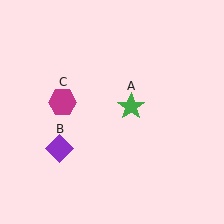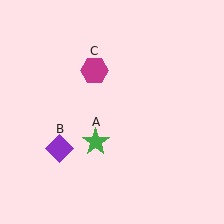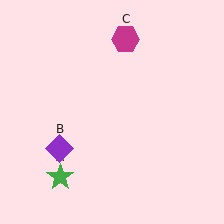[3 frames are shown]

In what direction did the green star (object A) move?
The green star (object A) moved down and to the left.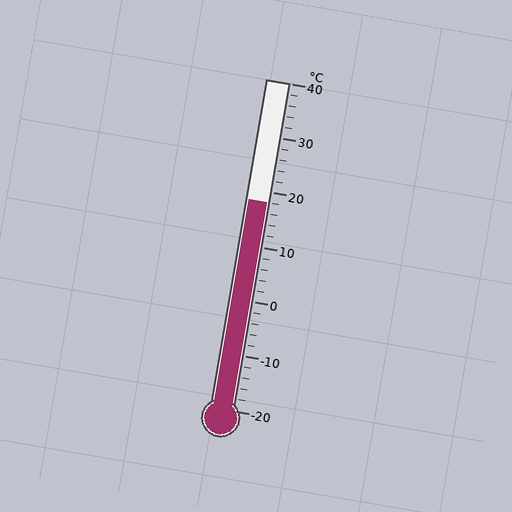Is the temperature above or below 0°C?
The temperature is above 0°C.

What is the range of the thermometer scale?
The thermometer scale ranges from -20°C to 40°C.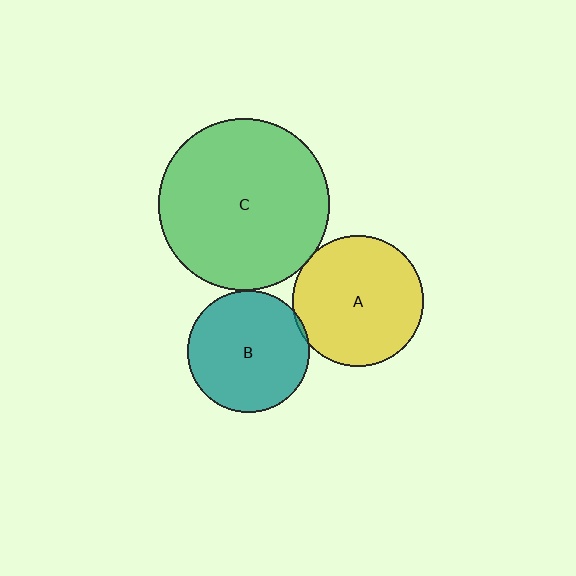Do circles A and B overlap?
Yes.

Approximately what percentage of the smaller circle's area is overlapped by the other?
Approximately 5%.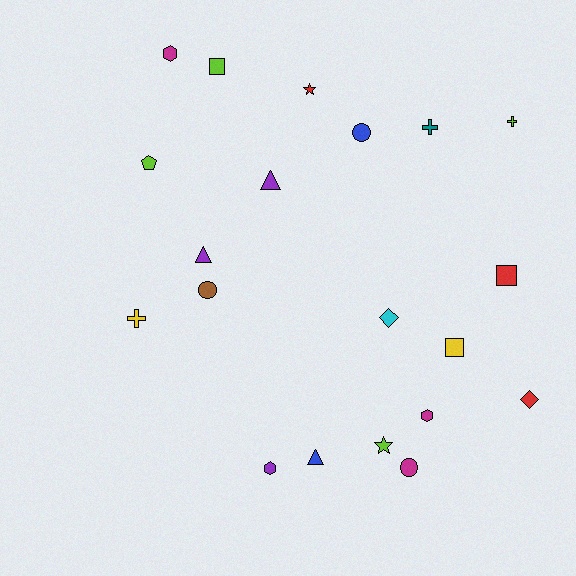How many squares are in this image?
There are 3 squares.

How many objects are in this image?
There are 20 objects.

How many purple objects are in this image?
There are 3 purple objects.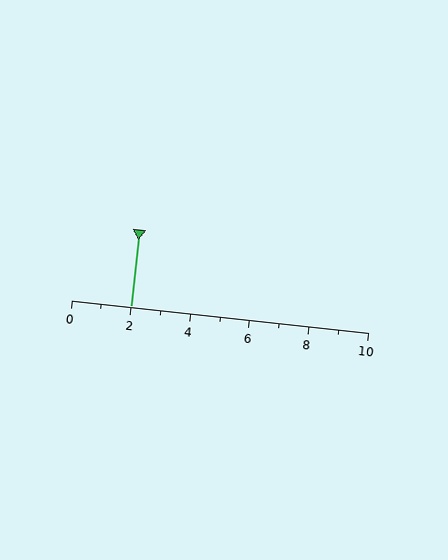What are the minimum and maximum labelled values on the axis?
The axis runs from 0 to 10.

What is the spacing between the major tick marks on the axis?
The major ticks are spaced 2 apart.